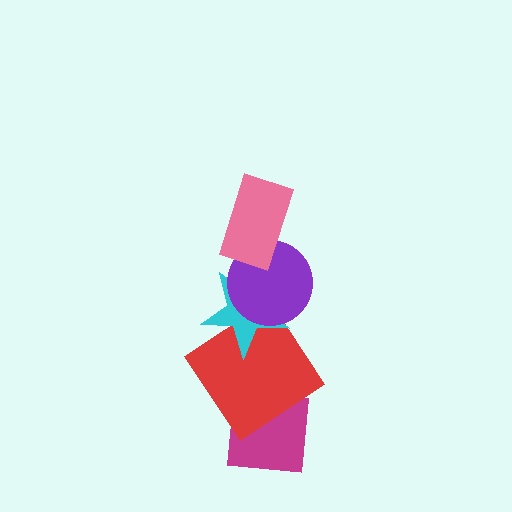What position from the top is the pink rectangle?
The pink rectangle is 1st from the top.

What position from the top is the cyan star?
The cyan star is 3rd from the top.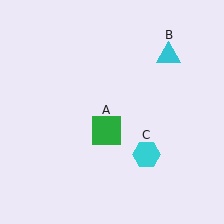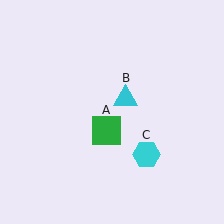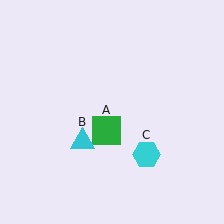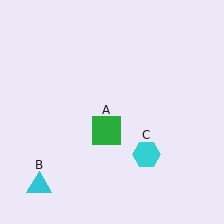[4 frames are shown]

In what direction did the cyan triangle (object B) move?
The cyan triangle (object B) moved down and to the left.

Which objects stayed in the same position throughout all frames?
Green square (object A) and cyan hexagon (object C) remained stationary.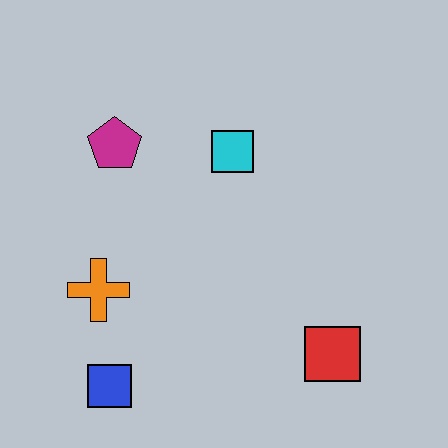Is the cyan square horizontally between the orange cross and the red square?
Yes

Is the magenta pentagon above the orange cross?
Yes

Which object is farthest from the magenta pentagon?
The red square is farthest from the magenta pentagon.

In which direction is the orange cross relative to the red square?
The orange cross is to the left of the red square.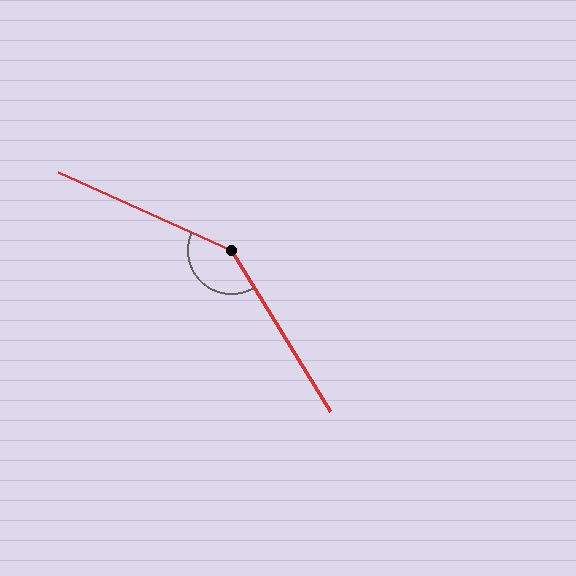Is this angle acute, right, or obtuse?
It is obtuse.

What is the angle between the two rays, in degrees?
Approximately 146 degrees.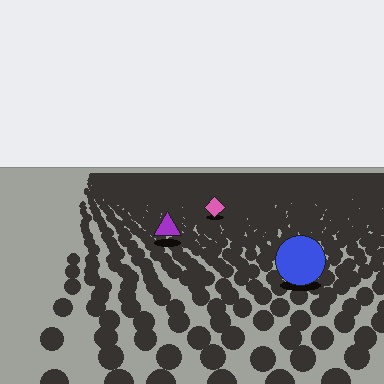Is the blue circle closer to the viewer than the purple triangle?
Yes. The blue circle is closer — you can tell from the texture gradient: the ground texture is coarser near it.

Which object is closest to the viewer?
The blue circle is closest. The texture marks near it are larger and more spread out.